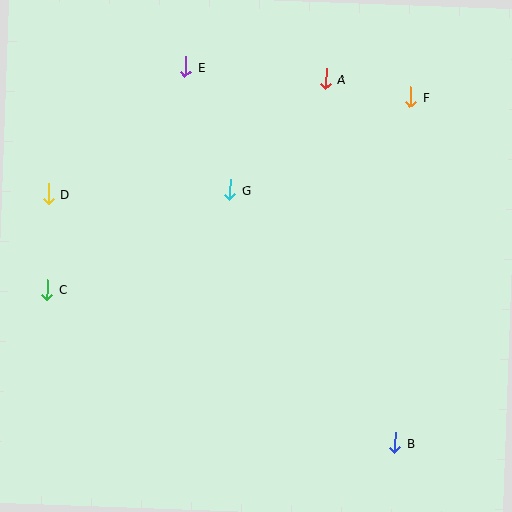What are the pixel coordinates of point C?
Point C is at (47, 290).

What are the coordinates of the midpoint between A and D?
The midpoint between A and D is at (187, 137).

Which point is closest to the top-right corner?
Point F is closest to the top-right corner.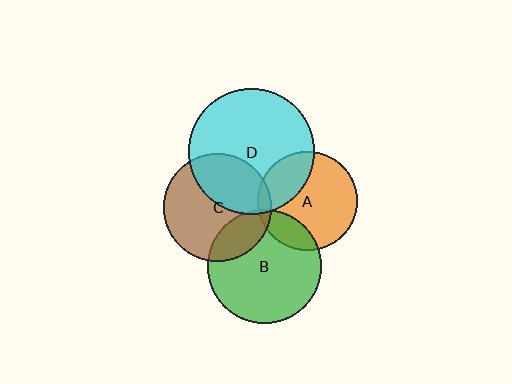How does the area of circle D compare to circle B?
Approximately 1.2 times.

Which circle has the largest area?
Circle D (cyan).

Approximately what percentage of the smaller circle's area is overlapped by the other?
Approximately 5%.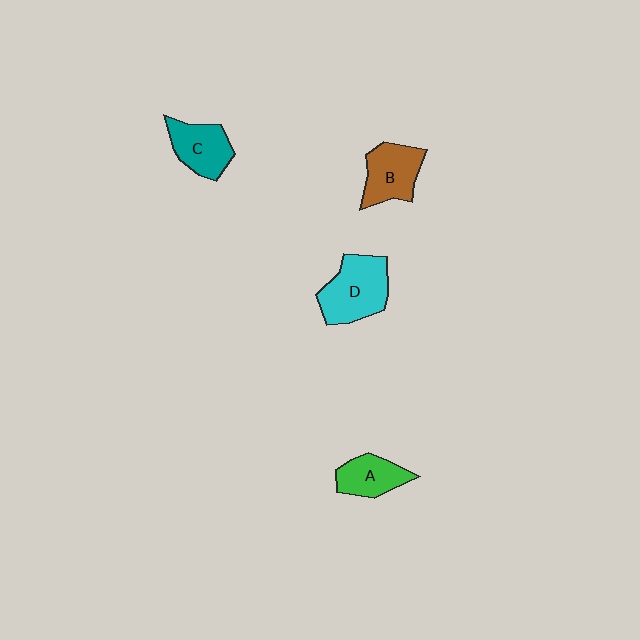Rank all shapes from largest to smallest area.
From largest to smallest: D (cyan), B (brown), C (teal), A (green).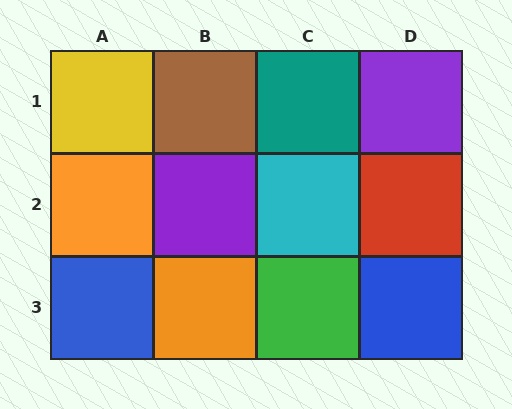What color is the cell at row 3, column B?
Orange.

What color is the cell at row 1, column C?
Teal.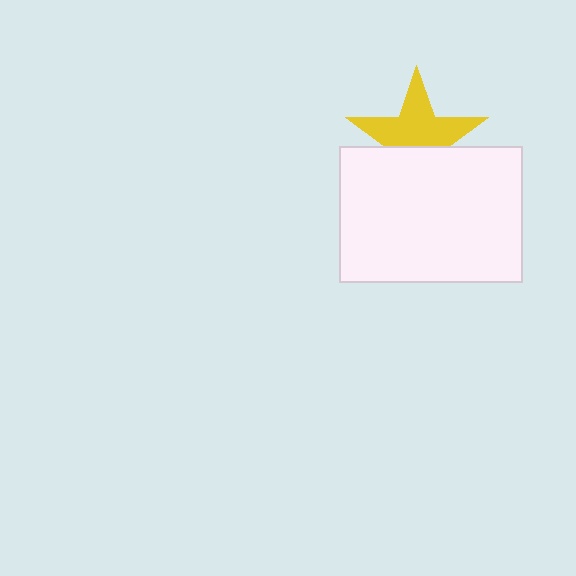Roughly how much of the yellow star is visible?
About half of it is visible (roughly 59%).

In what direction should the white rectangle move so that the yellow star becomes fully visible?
The white rectangle should move down. That is the shortest direction to clear the overlap and leave the yellow star fully visible.